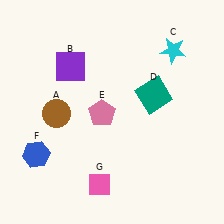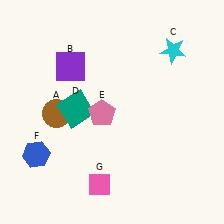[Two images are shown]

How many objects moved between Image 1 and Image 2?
1 object moved between the two images.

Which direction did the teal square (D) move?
The teal square (D) moved left.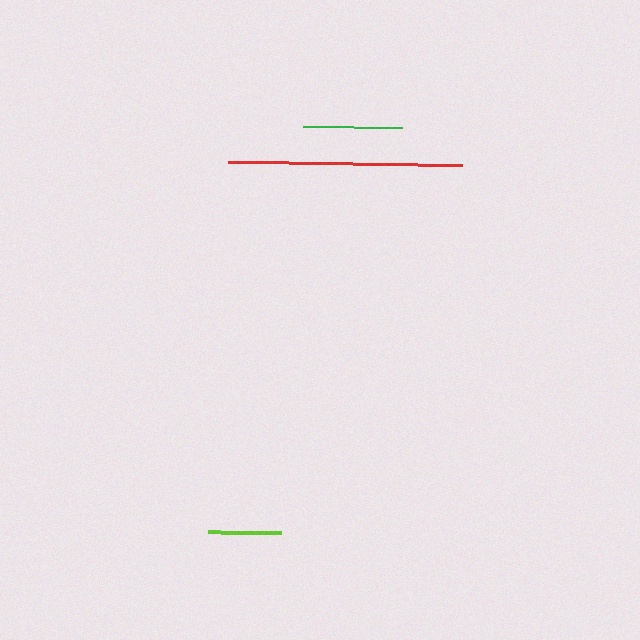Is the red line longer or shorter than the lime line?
The red line is longer than the lime line.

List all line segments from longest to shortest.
From longest to shortest: red, green, lime.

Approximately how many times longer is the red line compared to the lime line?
The red line is approximately 3.2 times the length of the lime line.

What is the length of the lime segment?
The lime segment is approximately 73 pixels long.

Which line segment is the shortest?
The lime line is the shortest at approximately 73 pixels.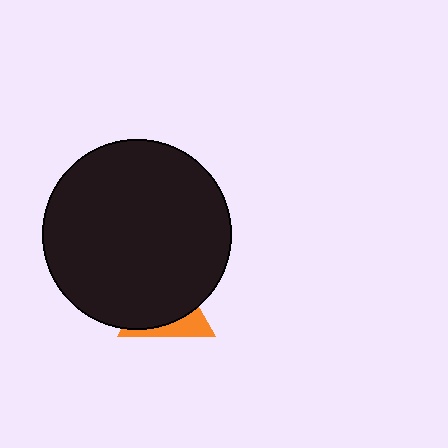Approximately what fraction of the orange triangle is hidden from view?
Roughly 69% of the orange triangle is hidden behind the black circle.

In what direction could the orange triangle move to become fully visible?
The orange triangle could move down. That would shift it out from behind the black circle entirely.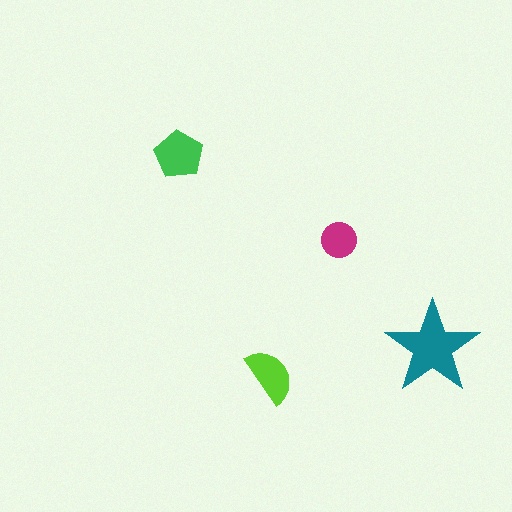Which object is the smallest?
The magenta circle.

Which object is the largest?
The teal star.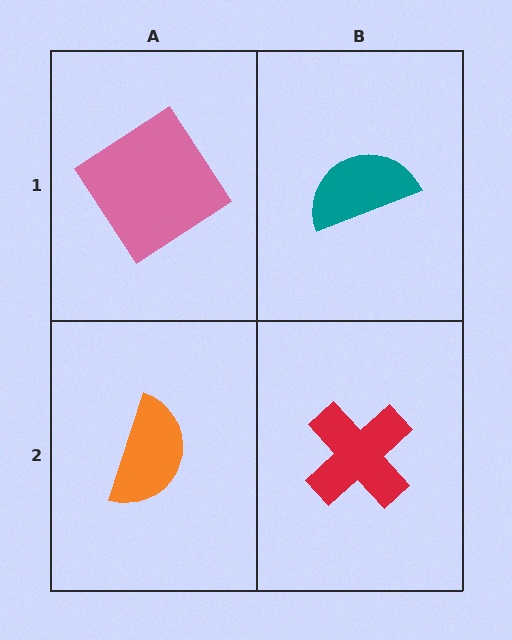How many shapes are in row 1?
2 shapes.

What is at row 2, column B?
A red cross.